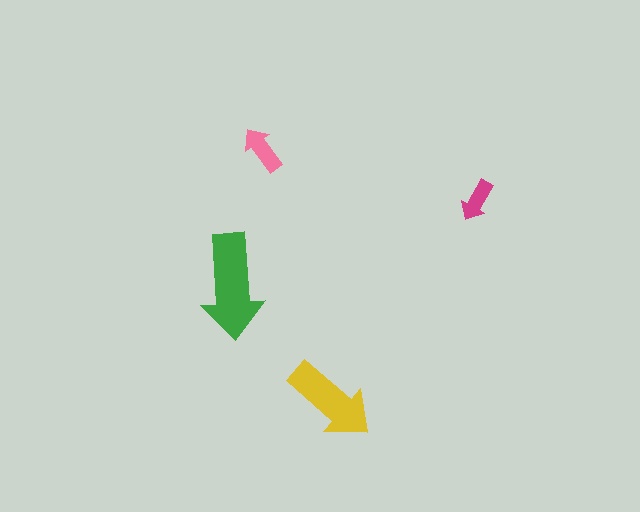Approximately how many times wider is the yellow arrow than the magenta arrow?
About 2 times wider.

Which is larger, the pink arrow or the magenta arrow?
The pink one.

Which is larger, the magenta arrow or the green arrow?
The green one.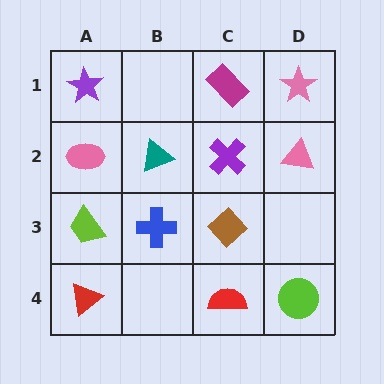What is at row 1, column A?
A purple star.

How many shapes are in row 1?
3 shapes.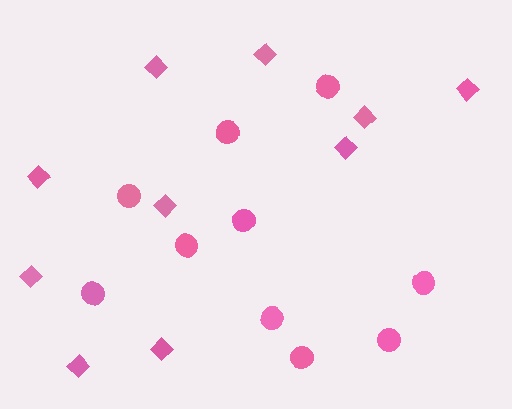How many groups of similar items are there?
There are 2 groups: one group of diamonds (10) and one group of circles (10).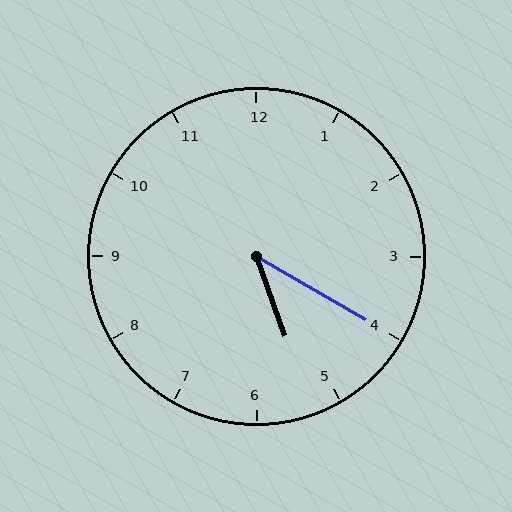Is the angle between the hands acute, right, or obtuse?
It is acute.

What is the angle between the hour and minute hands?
Approximately 40 degrees.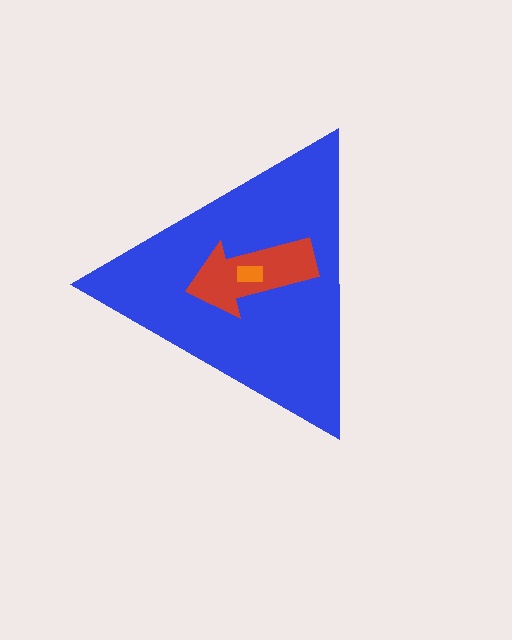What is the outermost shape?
The blue triangle.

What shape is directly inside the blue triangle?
The red arrow.